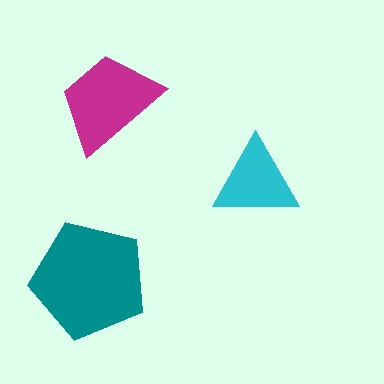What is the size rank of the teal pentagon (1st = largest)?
1st.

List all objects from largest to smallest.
The teal pentagon, the magenta trapezoid, the cyan triangle.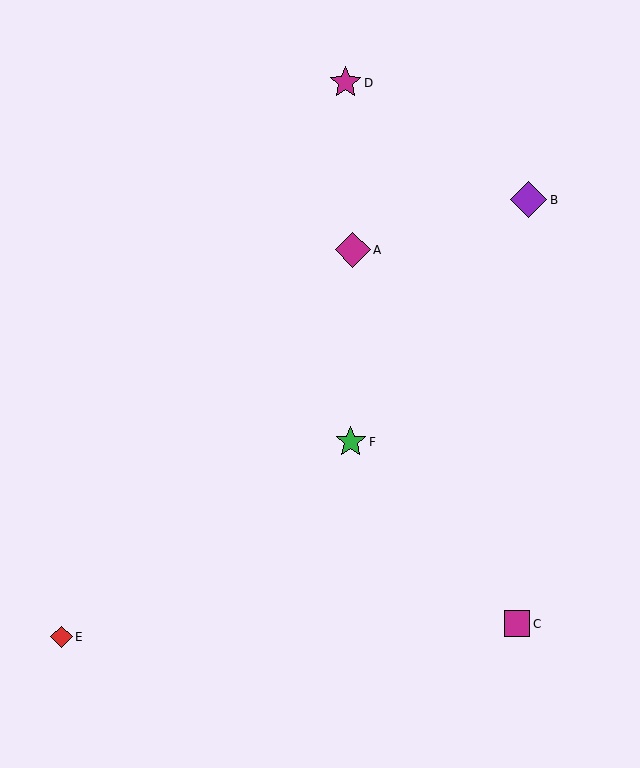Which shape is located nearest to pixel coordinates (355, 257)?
The magenta diamond (labeled A) at (353, 250) is nearest to that location.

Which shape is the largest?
The purple diamond (labeled B) is the largest.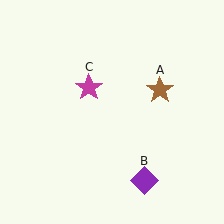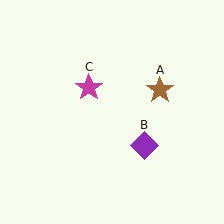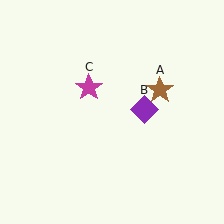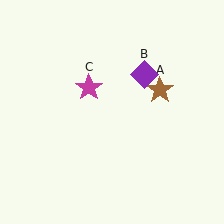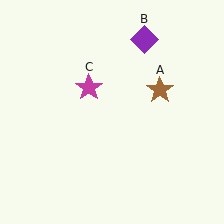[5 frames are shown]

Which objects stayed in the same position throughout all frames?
Brown star (object A) and magenta star (object C) remained stationary.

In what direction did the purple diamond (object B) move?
The purple diamond (object B) moved up.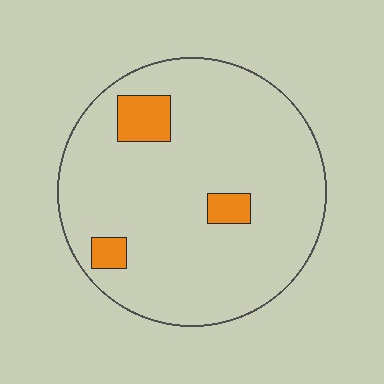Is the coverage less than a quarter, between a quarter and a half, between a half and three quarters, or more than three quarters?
Less than a quarter.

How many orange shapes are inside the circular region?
3.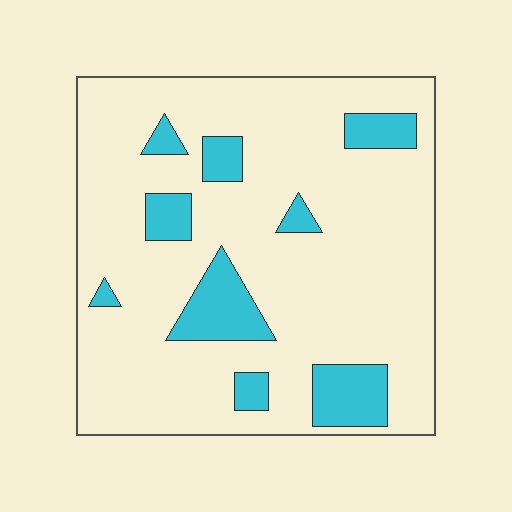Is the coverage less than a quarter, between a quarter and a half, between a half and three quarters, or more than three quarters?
Less than a quarter.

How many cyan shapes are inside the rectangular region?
9.